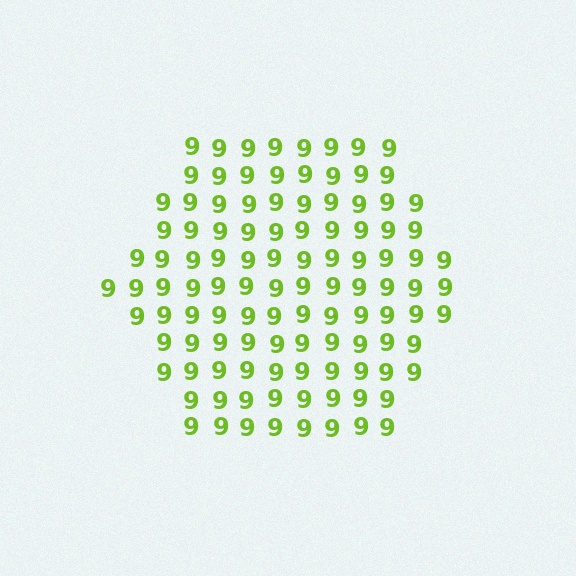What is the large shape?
The large shape is a hexagon.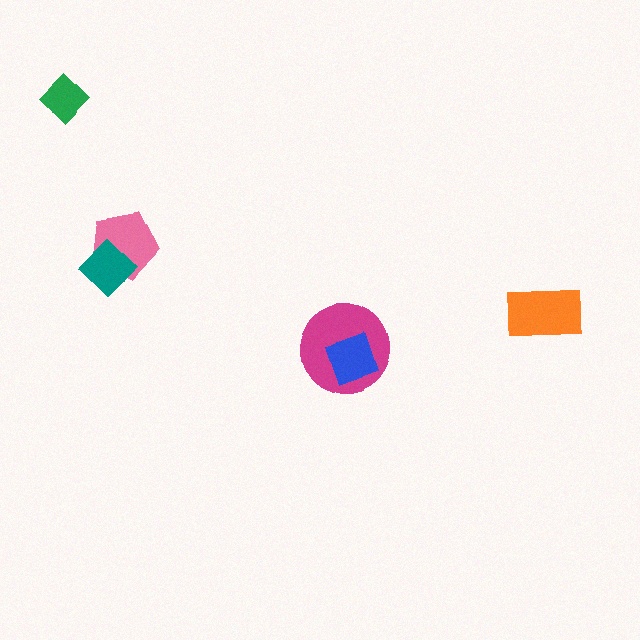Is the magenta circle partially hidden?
Yes, it is partially covered by another shape.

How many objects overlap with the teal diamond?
1 object overlaps with the teal diamond.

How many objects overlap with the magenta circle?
1 object overlaps with the magenta circle.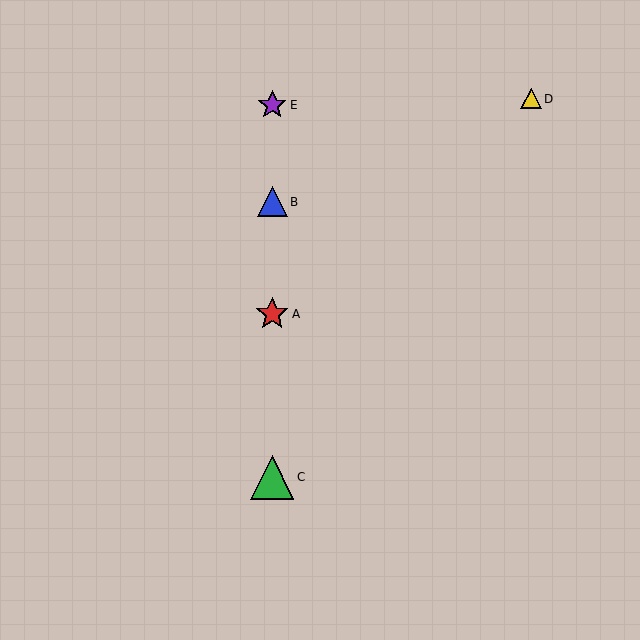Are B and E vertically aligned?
Yes, both are at x≈272.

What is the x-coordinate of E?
Object E is at x≈272.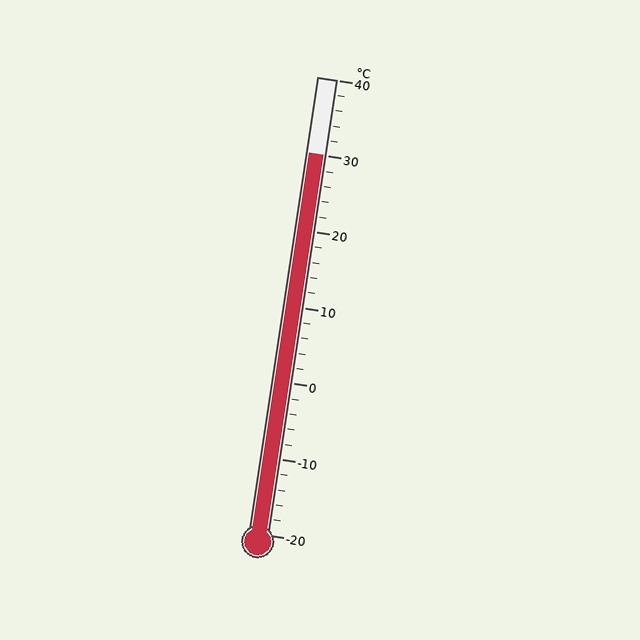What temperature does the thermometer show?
The thermometer shows approximately 30°C.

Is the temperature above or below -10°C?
The temperature is above -10°C.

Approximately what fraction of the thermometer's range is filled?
The thermometer is filled to approximately 85% of its range.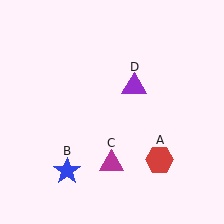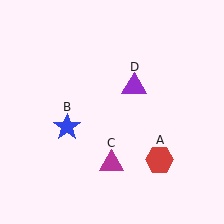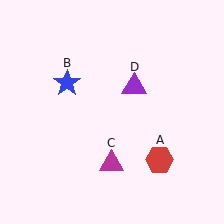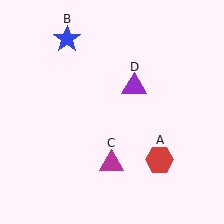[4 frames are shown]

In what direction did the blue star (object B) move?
The blue star (object B) moved up.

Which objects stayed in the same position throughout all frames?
Red hexagon (object A) and magenta triangle (object C) and purple triangle (object D) remained stationary.